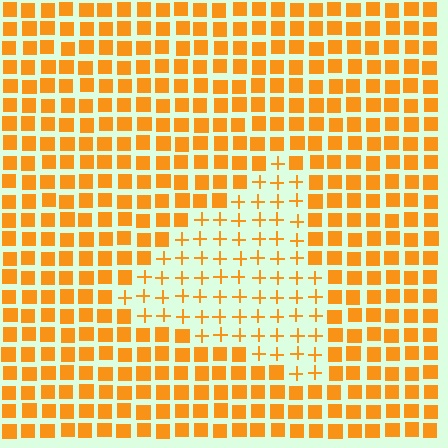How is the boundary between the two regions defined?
The boundary is defined by a change in element shape: plus signs inside vs. squares outside. All elements share the same color and spacing.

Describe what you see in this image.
The image is filled with small orange elements arranged in a uniform grid. A triangle-shaped region contains plus signs, while the surrounding area contains squares. The boundary is defined purely by the change in element shape.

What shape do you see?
I see a triangle.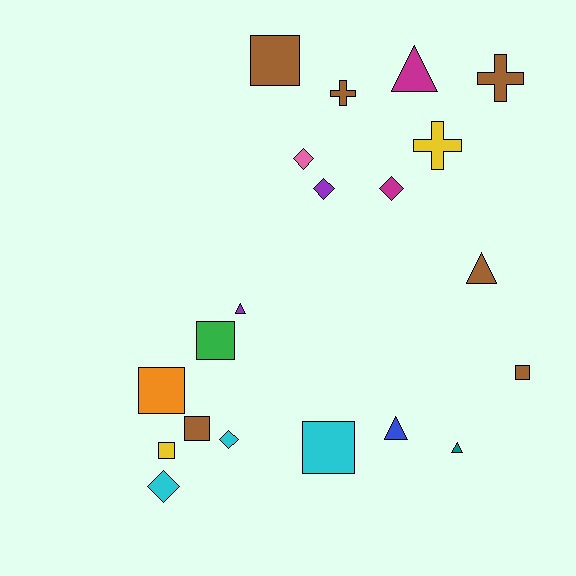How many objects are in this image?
There are 20 objects.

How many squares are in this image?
There are 7 squares.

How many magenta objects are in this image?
There are 2 magenta objects.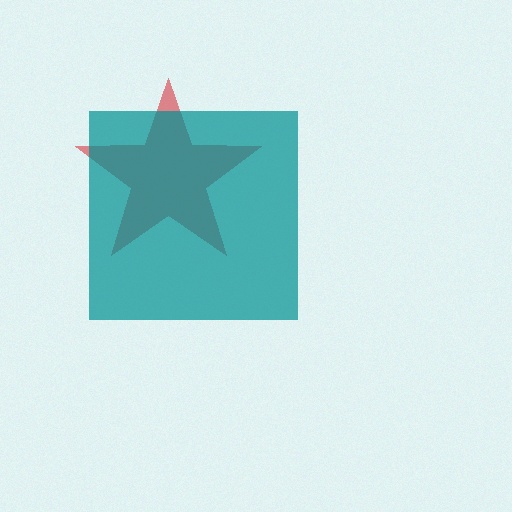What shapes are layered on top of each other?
The layered shapes are: a red star, a teal square.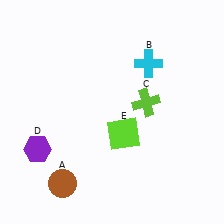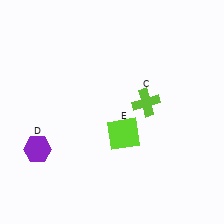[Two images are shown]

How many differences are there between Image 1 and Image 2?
There are 2 differences between the two images.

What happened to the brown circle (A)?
The brown circle (A) was removed in Image 2. It was in the bottom-left area of Image 1.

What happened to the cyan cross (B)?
The cyan cross (B) was removed in Image 2. It was in the top-right area of Image 1.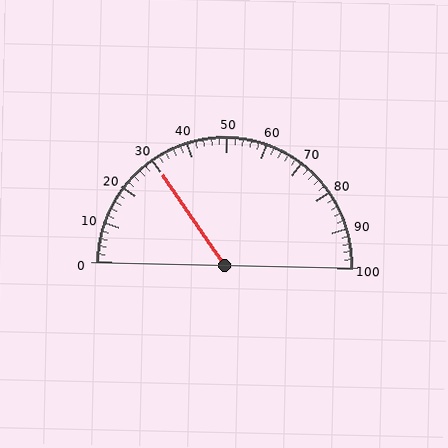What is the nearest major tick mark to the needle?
The nearest major tick mark is 30.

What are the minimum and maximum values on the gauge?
The gauge ranges from 0 to 100.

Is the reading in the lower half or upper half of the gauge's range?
The reading is in the lower half of the range (0 to 100).